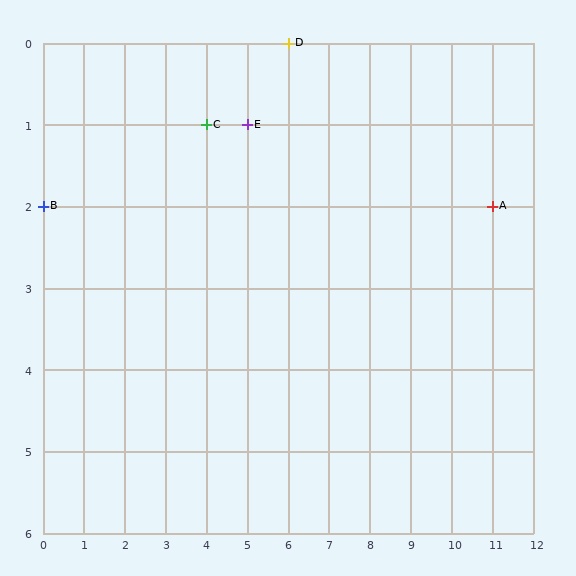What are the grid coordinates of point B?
Point B is at grid coordinates (0, 2).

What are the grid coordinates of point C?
Point C is at grid coordinates (4, 1).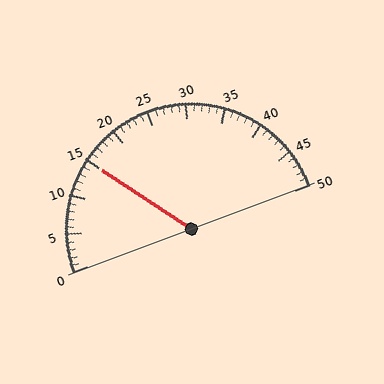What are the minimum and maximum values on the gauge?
The gauge ranges from 0 to 50.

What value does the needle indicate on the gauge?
The needle indicates approximately 15.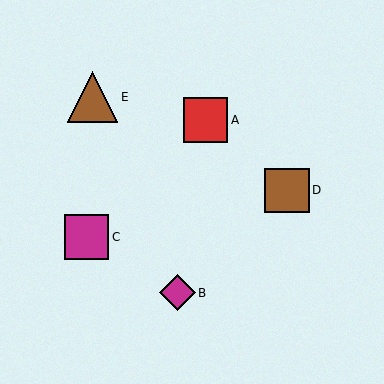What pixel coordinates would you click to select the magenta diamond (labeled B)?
Click at (178, 293) to select the magenta diamond B.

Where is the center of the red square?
The center of the red square is at (206, 120).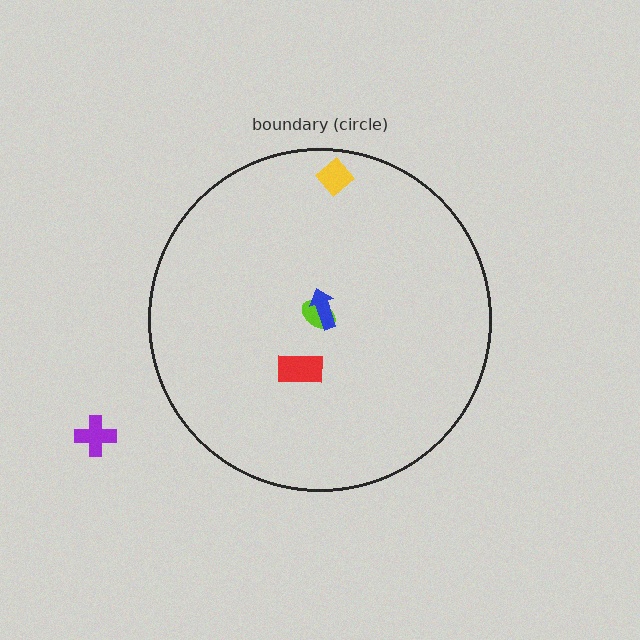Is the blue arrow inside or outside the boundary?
Inside.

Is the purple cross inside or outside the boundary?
Outside.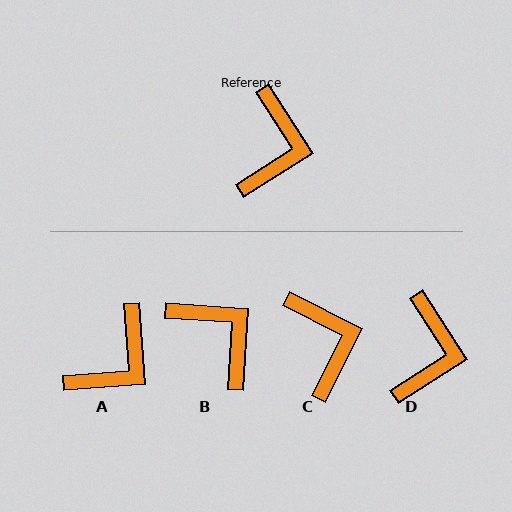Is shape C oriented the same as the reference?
No, it is off by about 31 degrees.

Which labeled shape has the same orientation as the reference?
D.